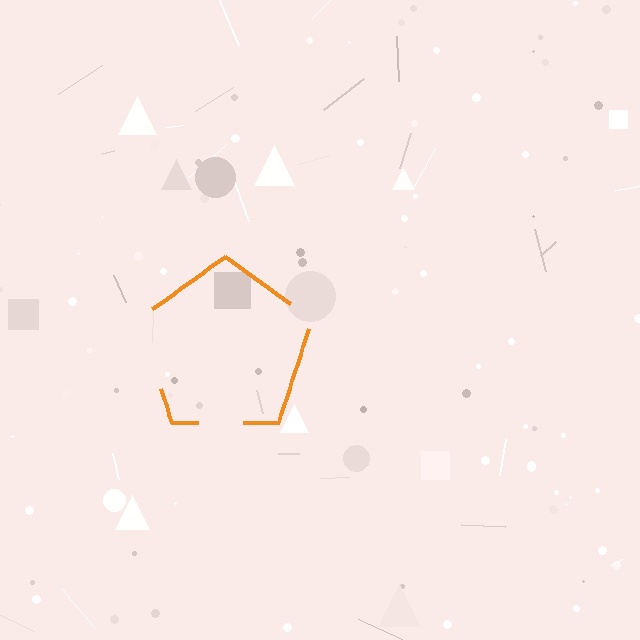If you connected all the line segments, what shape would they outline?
They would outline a pentagon.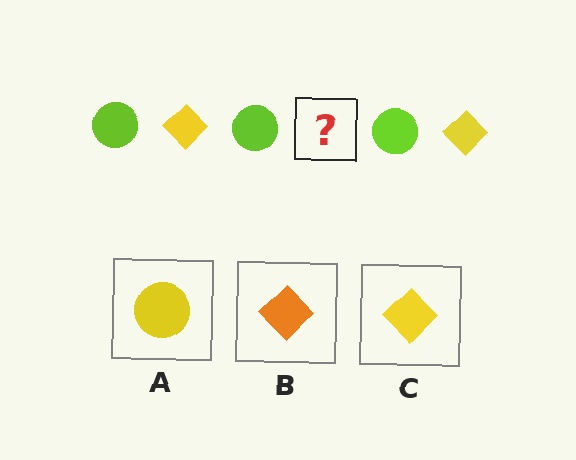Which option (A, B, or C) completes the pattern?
C.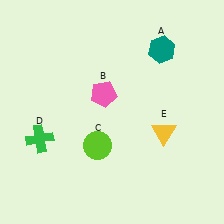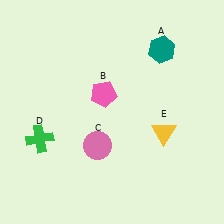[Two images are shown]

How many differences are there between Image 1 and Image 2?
There is 1 difference between the two images.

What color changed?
The circle (C) changed from lime in Image 1 to pink in Image 2.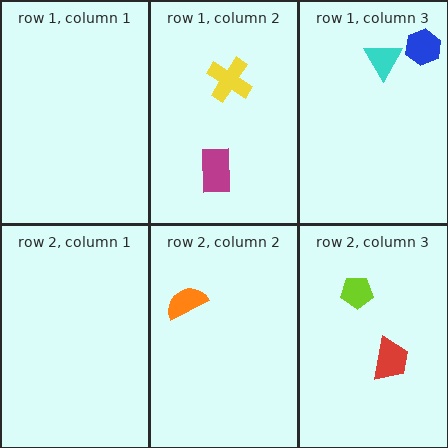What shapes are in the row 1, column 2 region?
The yellow cross, the magenta rectangle.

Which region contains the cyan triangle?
The row 1, column 3 region.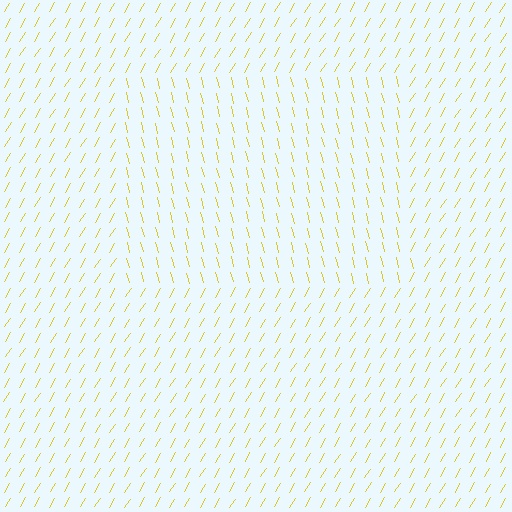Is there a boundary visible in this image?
Yes, there is a texture boundary formed by a change in line orientation.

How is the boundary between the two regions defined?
The boundary is defined purely by a change in line orientation (approximately 45 degrees difference). All lines are the same color and thickness.